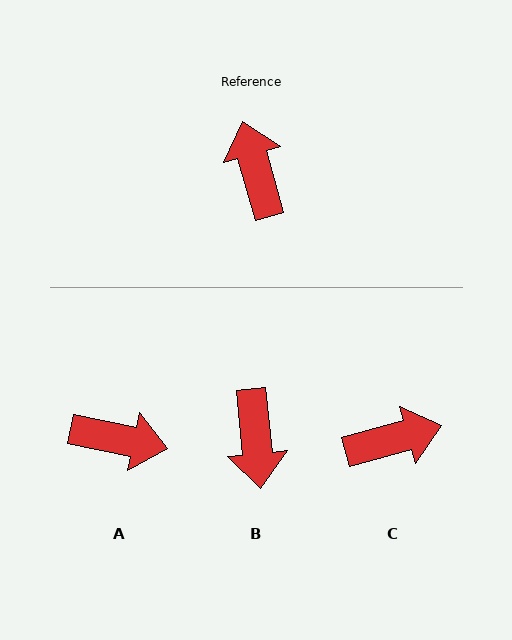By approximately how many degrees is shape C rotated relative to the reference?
Approximately 90 degrees clockwise.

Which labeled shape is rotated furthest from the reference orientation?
B, about 170 degrees away.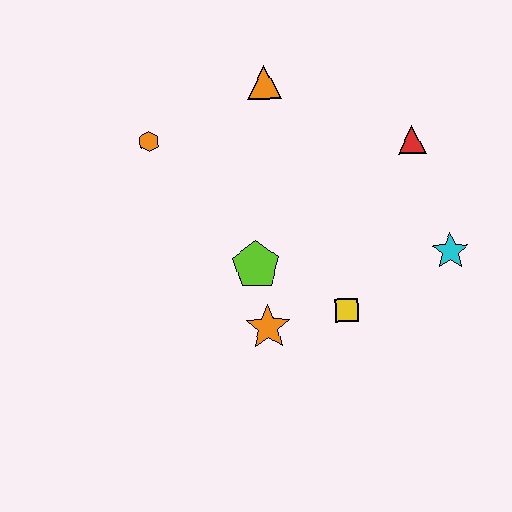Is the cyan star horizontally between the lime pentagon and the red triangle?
No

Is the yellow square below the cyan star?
Yes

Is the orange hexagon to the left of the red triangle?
Yes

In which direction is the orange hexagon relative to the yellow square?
The orange hexagon is to the left of the yellow square.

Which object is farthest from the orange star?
The orange triangle is farthest from the orange star.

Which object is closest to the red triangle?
The cyan star is closest to the red triangle.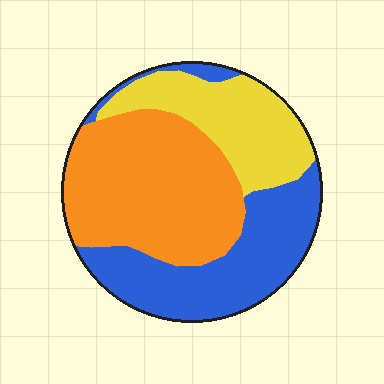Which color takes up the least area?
Yellow, at roughly 25%.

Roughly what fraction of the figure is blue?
Blue takes up about one third (1/3) of the figure.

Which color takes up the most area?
Orange, at roughly 40%.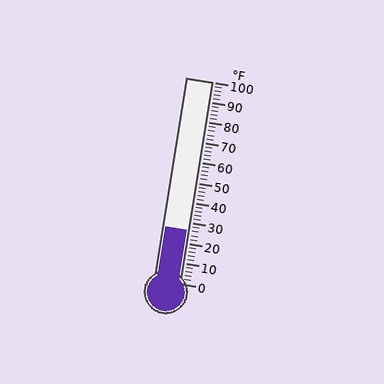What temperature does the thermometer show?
The thermometer shows approximately 26°F.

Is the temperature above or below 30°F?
The temperature is below 30°F.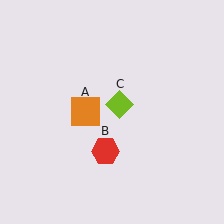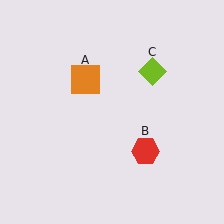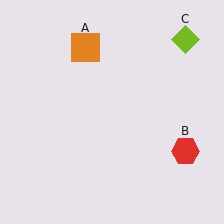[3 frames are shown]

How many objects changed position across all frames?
3 objects changed position: orange square (object A), red hexagon (object B), lime diamond (object C).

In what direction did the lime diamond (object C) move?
The lime diamond (object C) moved up and to the right.